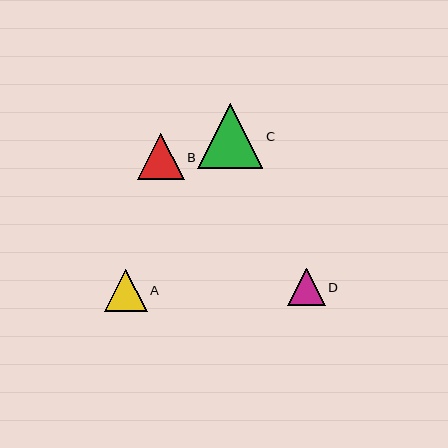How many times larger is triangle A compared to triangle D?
Triangle A is approximately 1.1 times the size of triangle D.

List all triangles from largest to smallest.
From largest to smallest: C, B, A, D.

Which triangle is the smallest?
Triangle D is the smallest with a size of approximately 37 pixels.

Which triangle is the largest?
Triangle C is the largest with a size of approximately 65 pixels.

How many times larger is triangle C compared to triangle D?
Triangle C is approximately 1.7 times the size of triangle D.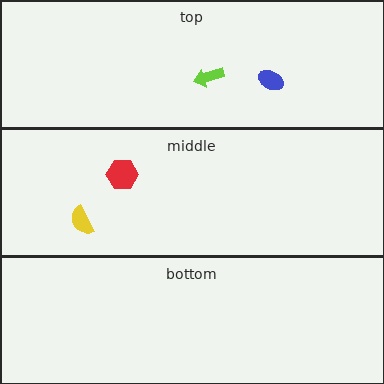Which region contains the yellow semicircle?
The middle region.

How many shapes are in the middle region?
2.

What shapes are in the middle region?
The red hexagon, the yellow semicircle.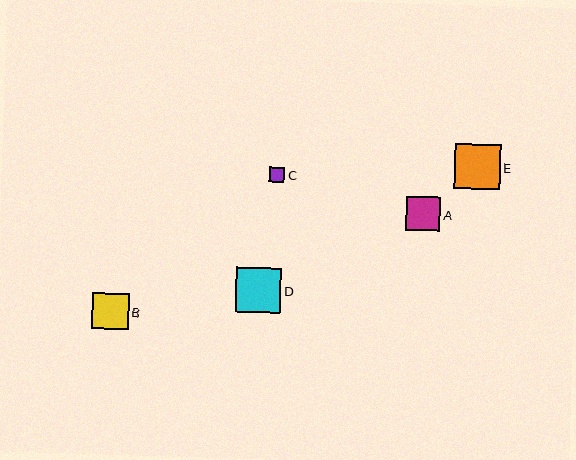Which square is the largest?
Square E is the largest with a size of approximately 46 pixels.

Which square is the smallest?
Square C is the smallest with a size of approximately 16 pixels.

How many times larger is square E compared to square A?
Square E is approximately 1.3 times the size of square A.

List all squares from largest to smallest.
From largest to smallest: E, D, B, A, C.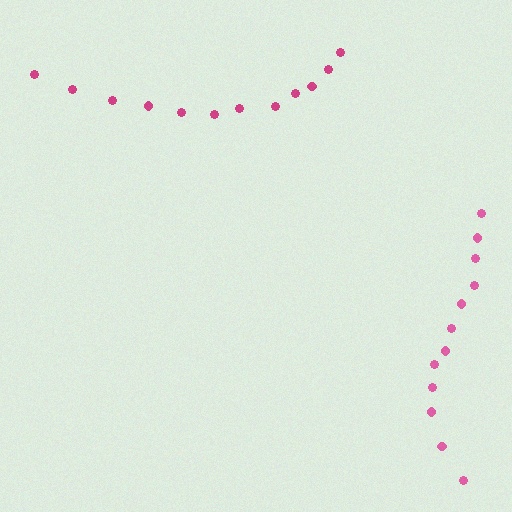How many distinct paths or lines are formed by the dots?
There are 2 distinct paths.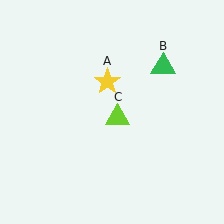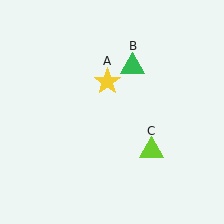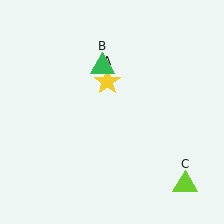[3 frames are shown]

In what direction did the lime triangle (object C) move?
The lime triangle (object C) moved down and to the right.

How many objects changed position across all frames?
2 objects changed position: green triangle (object B), lime triangle (object C).